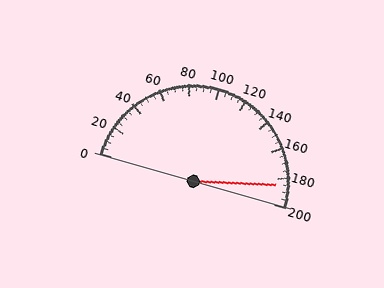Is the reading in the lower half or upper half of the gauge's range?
The reading is in the upper half of the range (0 to 200).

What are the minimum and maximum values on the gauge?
The gauge ranges from 0 to 200.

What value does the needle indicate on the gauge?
The needle indicates approximately 185.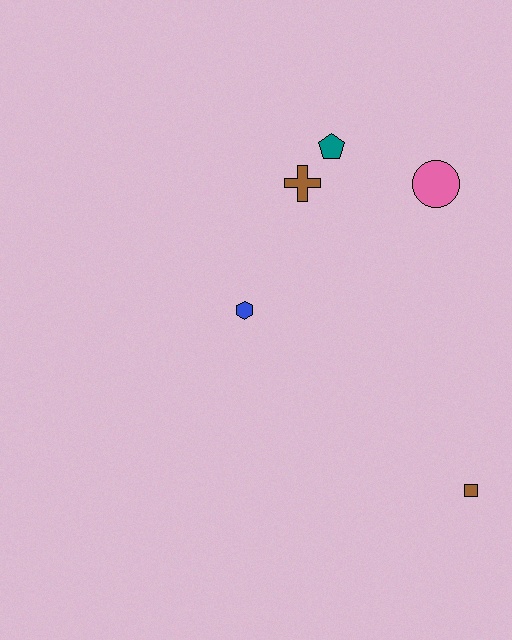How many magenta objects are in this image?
There are no magenta objects.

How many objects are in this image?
There are 5 objects.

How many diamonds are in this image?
There are no diamonds.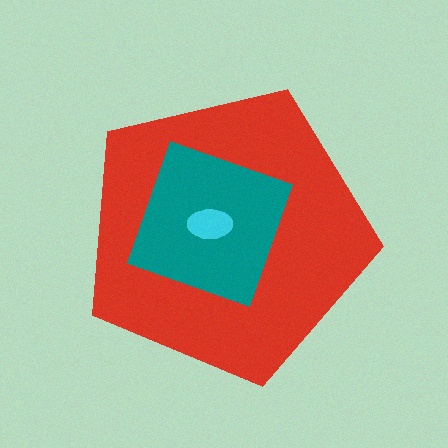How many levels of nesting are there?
3.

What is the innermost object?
The cyan ellipse.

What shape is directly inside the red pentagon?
The teal diamond.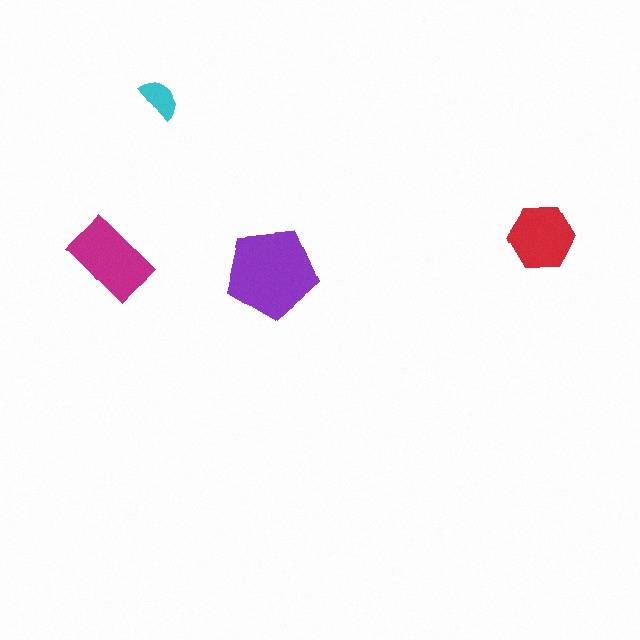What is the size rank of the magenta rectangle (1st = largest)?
2nd.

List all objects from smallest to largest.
The cyan semicircle, the red hexagon, the magenta rectangle, the purple pentagon.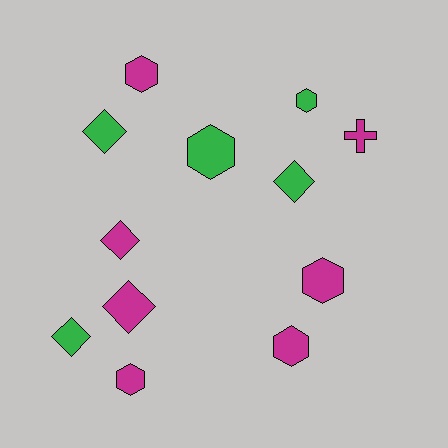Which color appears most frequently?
Magenta, with 7 objects.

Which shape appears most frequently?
Hexagon, with 6 objects.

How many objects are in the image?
There are 12 objects.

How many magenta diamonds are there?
There are 2 magenta diamonds.